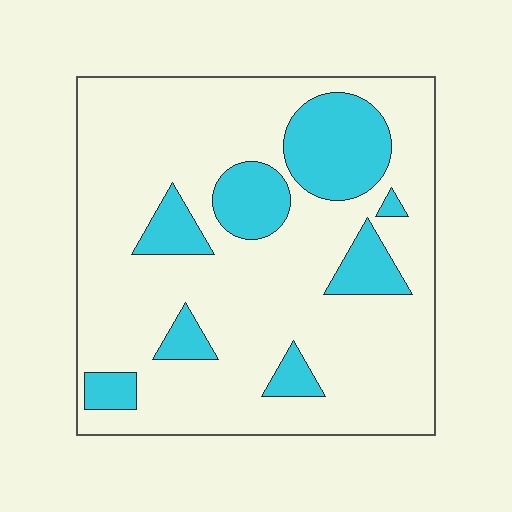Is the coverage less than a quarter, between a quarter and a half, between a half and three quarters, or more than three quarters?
Less than a quarter.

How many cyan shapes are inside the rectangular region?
8.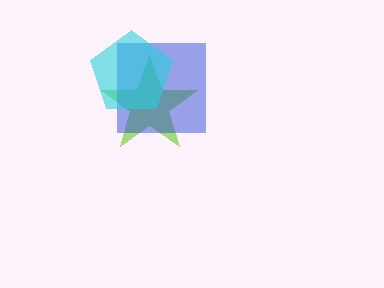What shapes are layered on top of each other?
The layered shapes are: a lime star, a blue square, a cyan pentagon.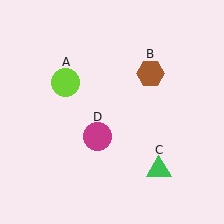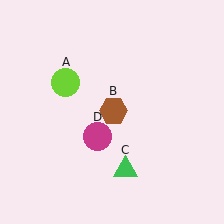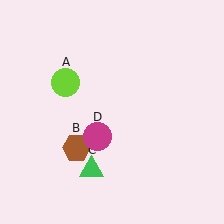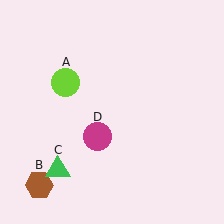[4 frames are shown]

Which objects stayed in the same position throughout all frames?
Lime circle (object A) and magenta circle (object D) remained stationary.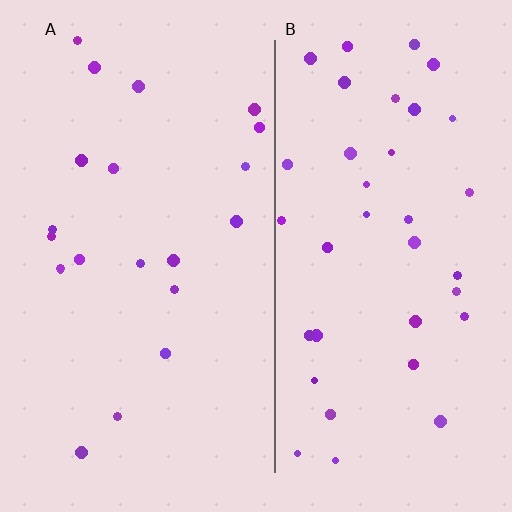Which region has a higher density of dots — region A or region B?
B (the right).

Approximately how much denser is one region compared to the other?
Approximately 1.8× — region B over region A.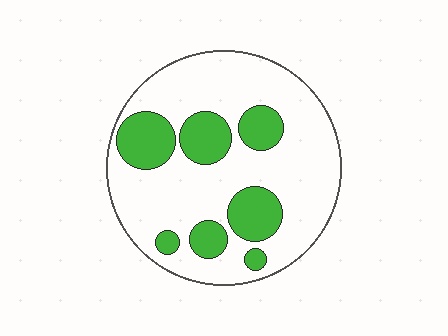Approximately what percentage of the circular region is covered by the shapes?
Approximately 25%.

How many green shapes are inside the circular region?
7.